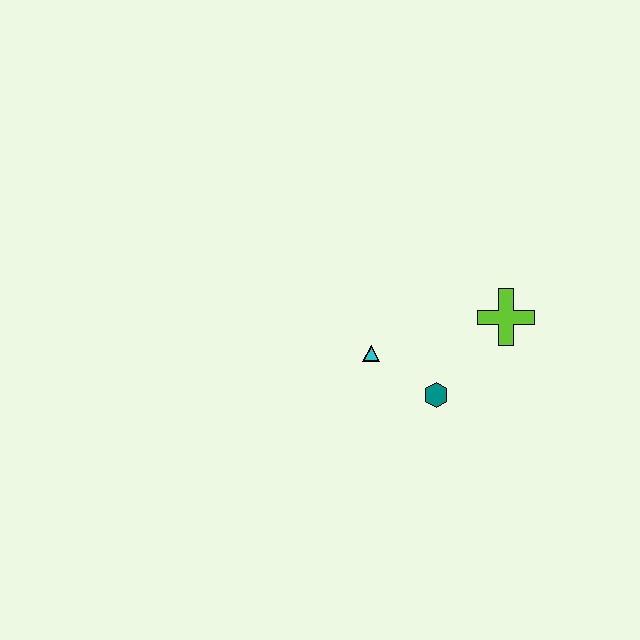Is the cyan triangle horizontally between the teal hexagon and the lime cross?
No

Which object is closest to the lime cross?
The teal hexagon is closest to the lime cross.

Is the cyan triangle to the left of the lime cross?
Yes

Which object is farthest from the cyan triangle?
The lime cross is farthest from the cyan triangle.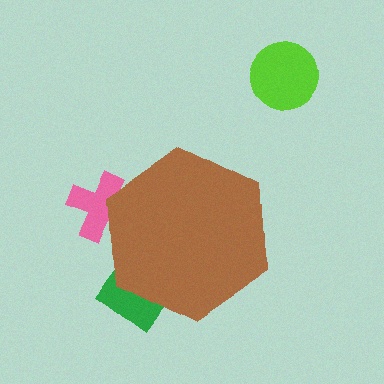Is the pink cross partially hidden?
Yes, the pink cross is partially hidden behind the brown hexagon.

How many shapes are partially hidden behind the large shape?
2 shapes are partially hidden.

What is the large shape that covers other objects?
A brown hexagon.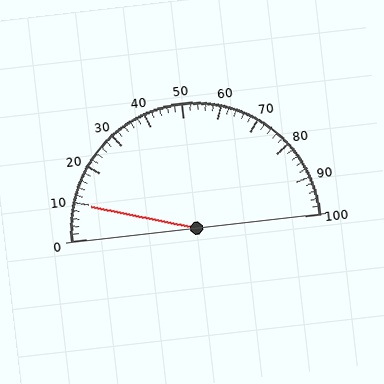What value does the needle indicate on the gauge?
The needle indicates approximately 10.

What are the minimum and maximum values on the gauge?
The gauge ranges from 0 to 100.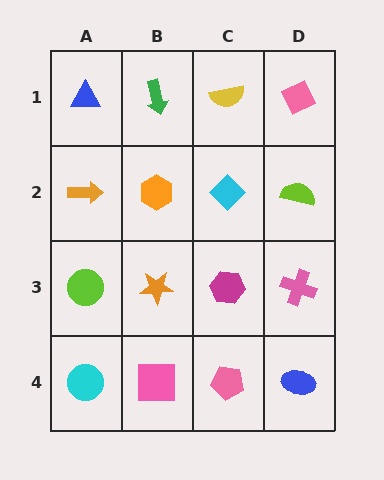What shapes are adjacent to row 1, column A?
An orange arrow (row 2, column A), a green arrow (row 1, column B).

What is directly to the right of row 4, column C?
A blue ellipse.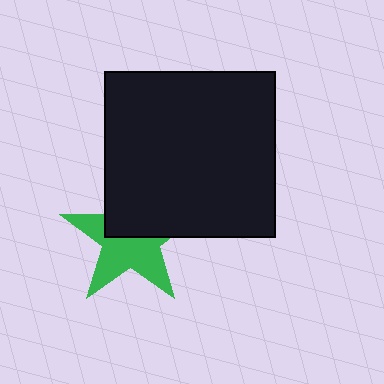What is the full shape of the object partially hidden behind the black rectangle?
The partially hidden object is a green star.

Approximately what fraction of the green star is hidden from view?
Roughly 44% of the green star is hidden behind the black rectangle.